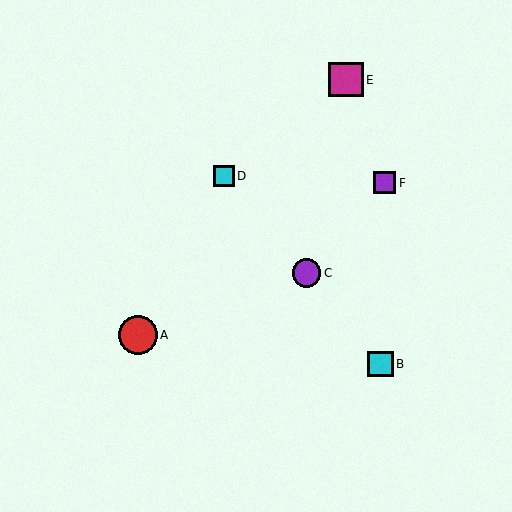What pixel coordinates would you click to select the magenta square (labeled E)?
Click at (346, 80) to select the magenta square E.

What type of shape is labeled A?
Shape A is a red circle.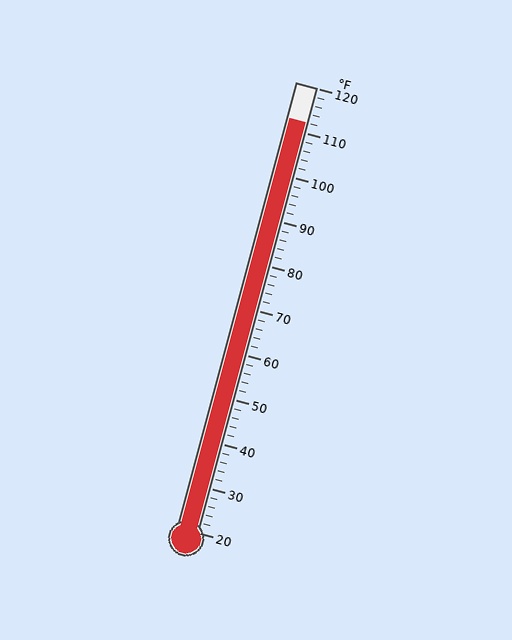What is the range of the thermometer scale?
The thermometer scale ranges from 20°F to 120°F.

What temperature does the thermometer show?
The thermometer shows approximately 112°F.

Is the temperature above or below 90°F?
The temperature is above 90°F.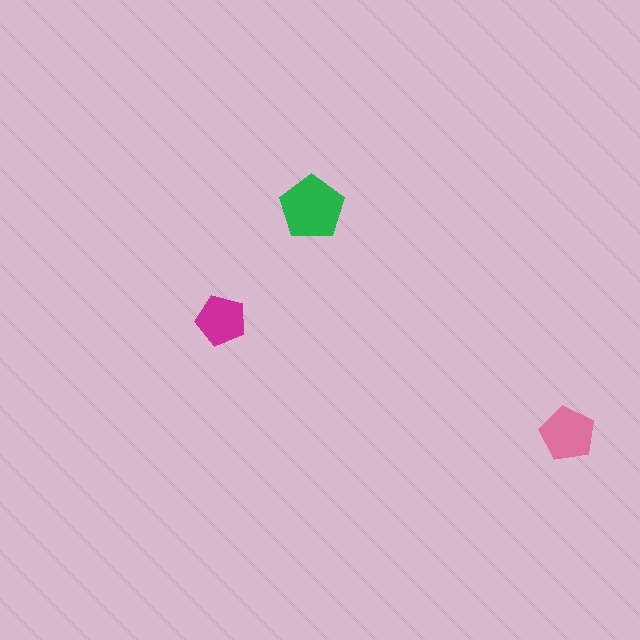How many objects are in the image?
There are 3 objects in the image.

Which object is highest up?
The green pentagon is topmost.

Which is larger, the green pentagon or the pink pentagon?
The green one.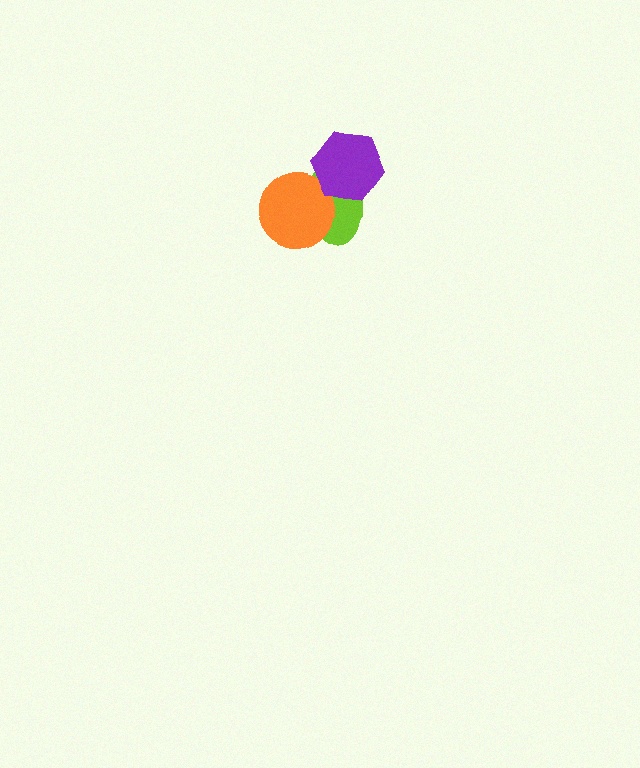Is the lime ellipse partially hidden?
Yes, it is partially covered by another shape.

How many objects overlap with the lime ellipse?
2 objects overlap with the lime ellipse.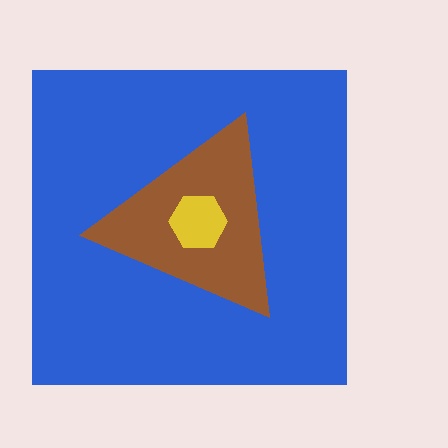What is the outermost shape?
The blue square.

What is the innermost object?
The yellow hexagon.